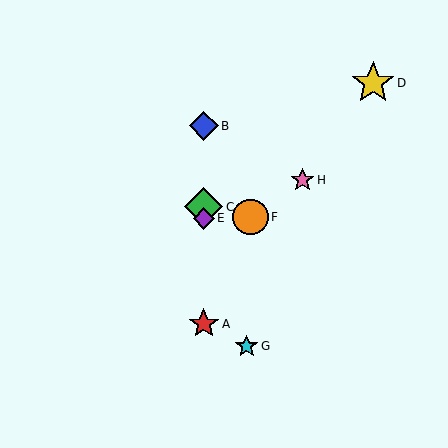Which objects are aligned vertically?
Objects A, B, C, E are aligned vertically.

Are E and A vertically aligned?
Yes, both are at x≈204.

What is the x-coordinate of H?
Object H is at x≈302.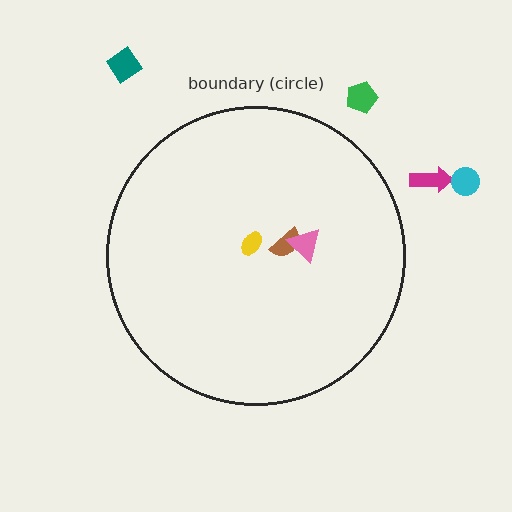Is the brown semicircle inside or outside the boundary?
Inside.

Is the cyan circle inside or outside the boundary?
Outside.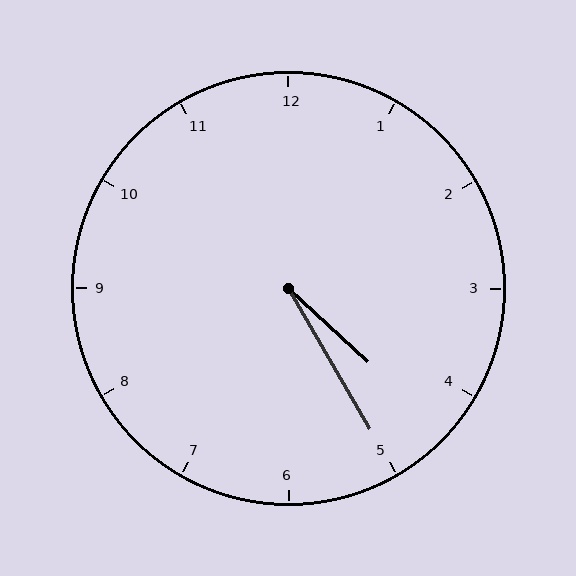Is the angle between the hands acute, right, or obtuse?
It is acute.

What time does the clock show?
4:25.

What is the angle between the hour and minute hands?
Approximately 18 degrees.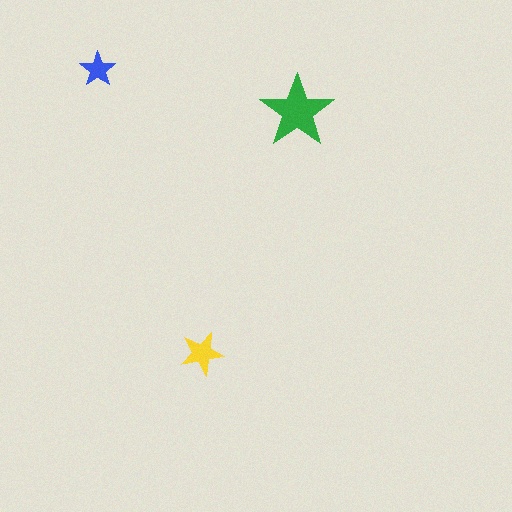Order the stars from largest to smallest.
the green one, the yellow one, the blue one.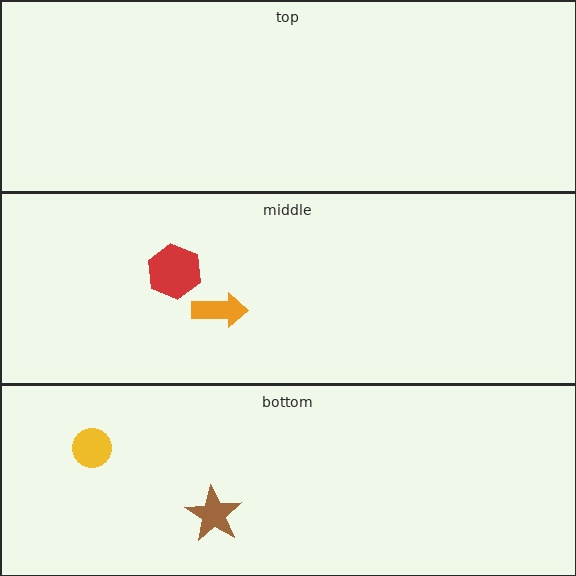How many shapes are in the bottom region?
2.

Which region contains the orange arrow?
The middle region.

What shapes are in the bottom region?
The brown star, the yellow circle.